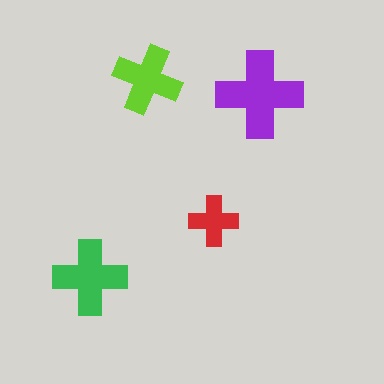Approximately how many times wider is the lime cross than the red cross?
About 1.5 times wider.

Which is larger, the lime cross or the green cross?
The green one.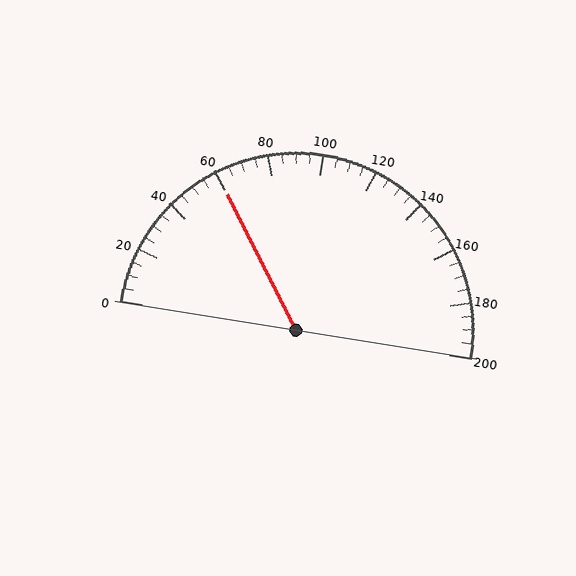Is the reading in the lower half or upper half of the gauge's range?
The reading is in the lower half of the range (0 to 200).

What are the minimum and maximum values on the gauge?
The gauge ranges from 0 to 200.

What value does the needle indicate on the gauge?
The needle indicates approximately 60.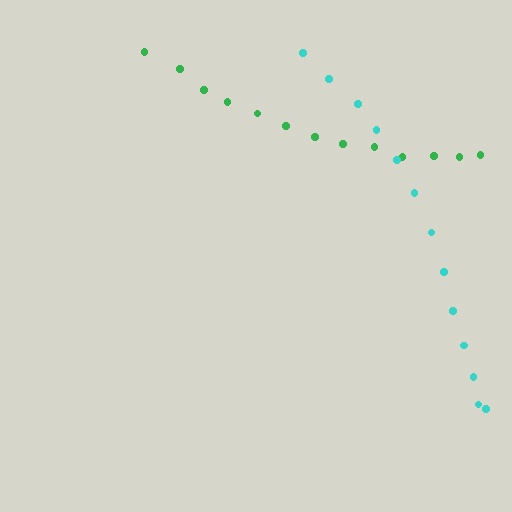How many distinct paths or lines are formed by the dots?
There are 2 distinct paths.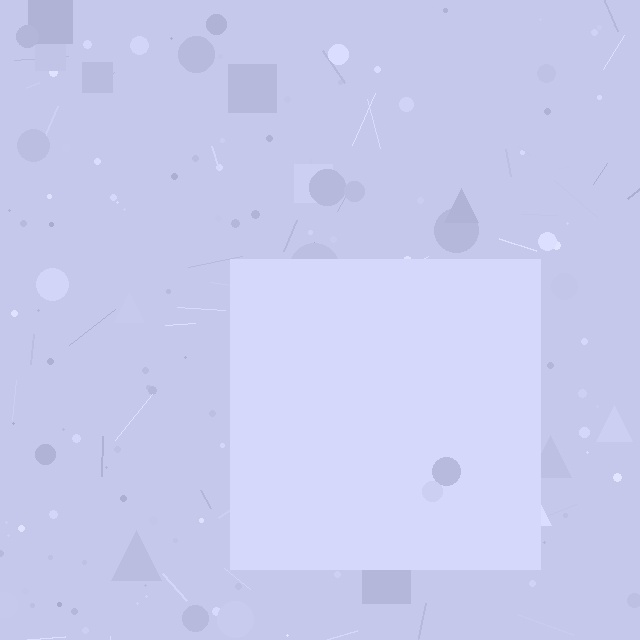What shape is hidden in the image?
A square is hidden in the image.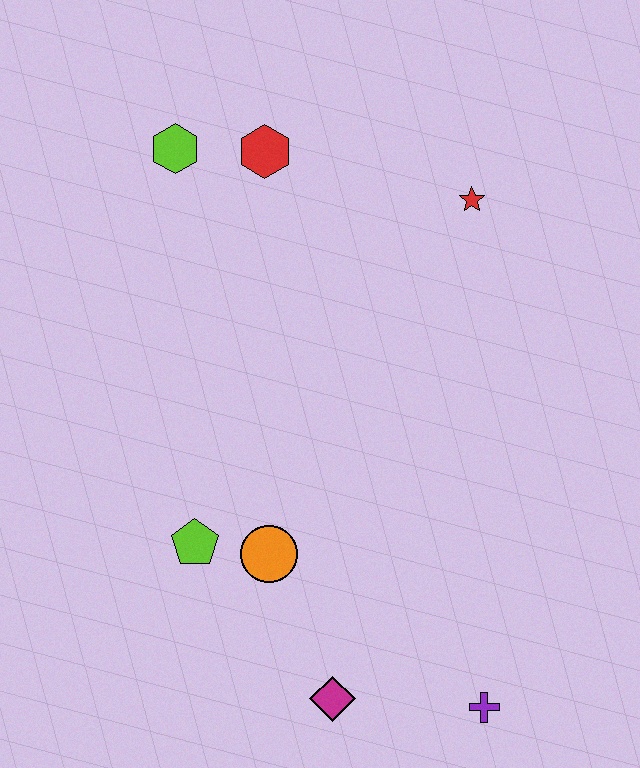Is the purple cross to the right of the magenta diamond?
Yes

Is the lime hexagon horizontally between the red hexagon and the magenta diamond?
No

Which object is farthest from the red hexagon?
The purple cross is farthest from the red hexagon.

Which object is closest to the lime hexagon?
The red hexagon is closest to the lime hexagon.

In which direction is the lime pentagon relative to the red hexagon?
The lime pentagon is below the red hexagon.